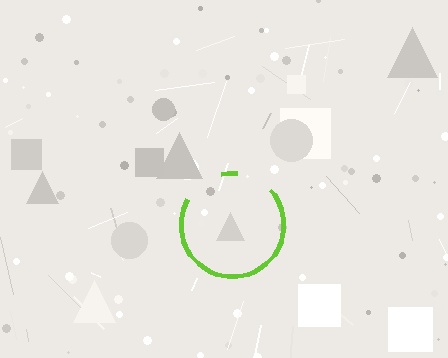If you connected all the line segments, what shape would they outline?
They would outline a circle.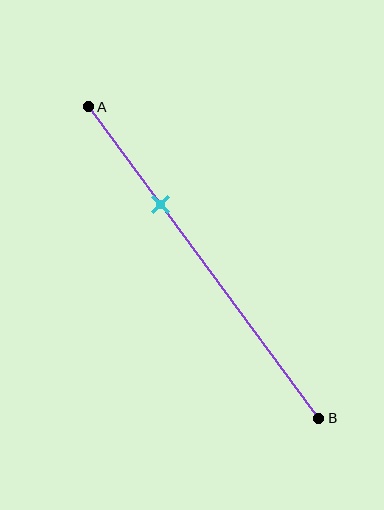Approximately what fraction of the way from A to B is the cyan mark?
The cyan mark is approximately 30% of the way from A to B.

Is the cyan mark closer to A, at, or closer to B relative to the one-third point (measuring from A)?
The cyan mark is approximately at the one-third point of segment AB.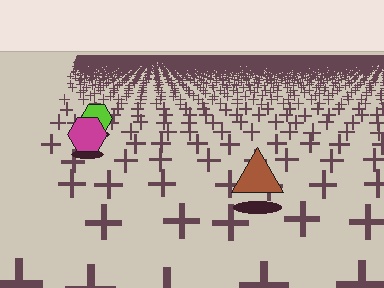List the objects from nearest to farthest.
From nearest to farthest: the brown triangle, the magenta hexagon, the lime hexagon.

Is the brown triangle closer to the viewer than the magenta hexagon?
Yes. The brown triangle is closer — you can tell from the texture gradient: the ground texture is coarser near it.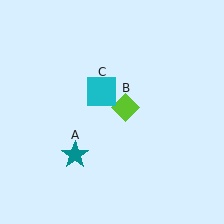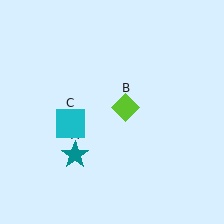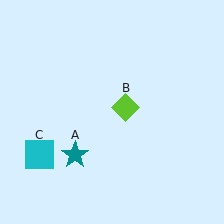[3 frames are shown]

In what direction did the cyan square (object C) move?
The cyan square (object C) moved down and to the left.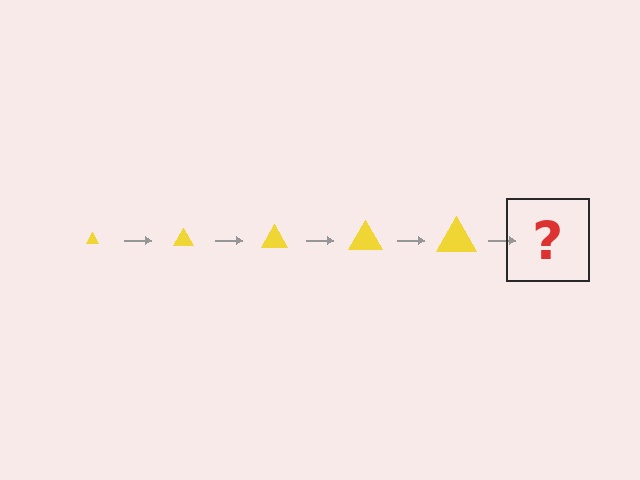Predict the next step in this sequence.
The next step is a yellow triangle, larger than the previous one.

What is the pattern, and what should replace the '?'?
The pattern is that the triangle gets progressively larger each step. The '?' should be a yellow triangle, larger than the previous one.